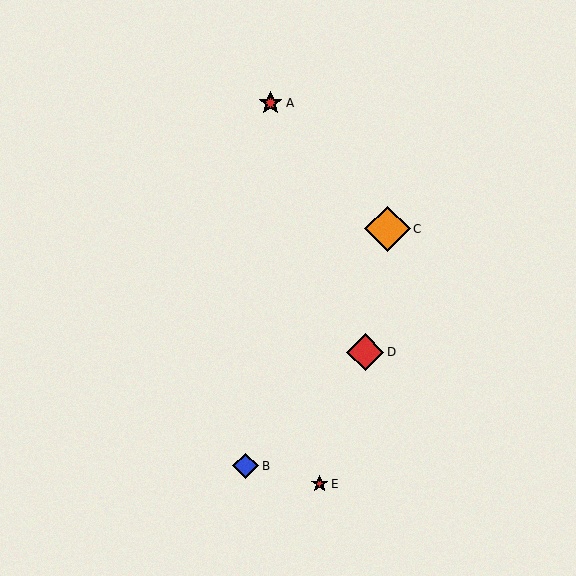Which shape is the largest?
The orange diamond (labeled C) is the largest.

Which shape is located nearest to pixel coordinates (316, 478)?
The red star (labeled E) at (320, 484) is nearest to that location.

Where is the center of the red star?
The center of the red star is at (320, 484).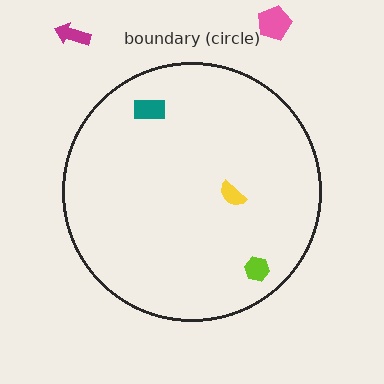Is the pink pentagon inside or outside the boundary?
Outside.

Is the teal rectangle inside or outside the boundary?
Inside.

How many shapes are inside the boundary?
3 inside, 2 outside.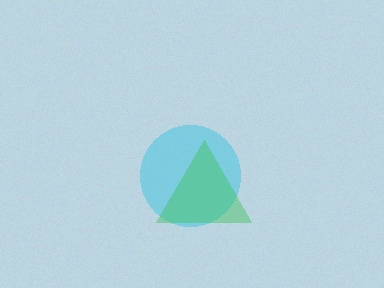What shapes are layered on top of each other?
The layered shapes are: a cyan circle, a green triangle.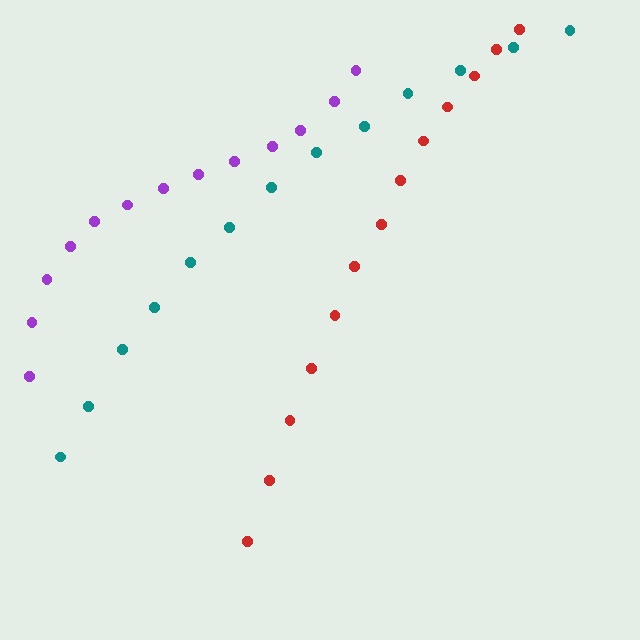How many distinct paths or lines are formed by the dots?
There are 3 distinct paths.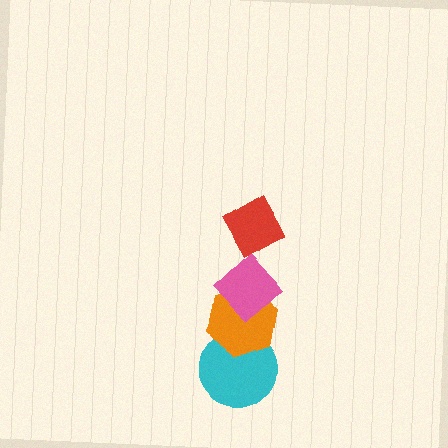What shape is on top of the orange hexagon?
The pink diamond is on top of the orange hexagon.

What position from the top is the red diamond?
The red diamond is 1st from the top.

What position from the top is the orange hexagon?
The orange hexagon is 3rd from the top.